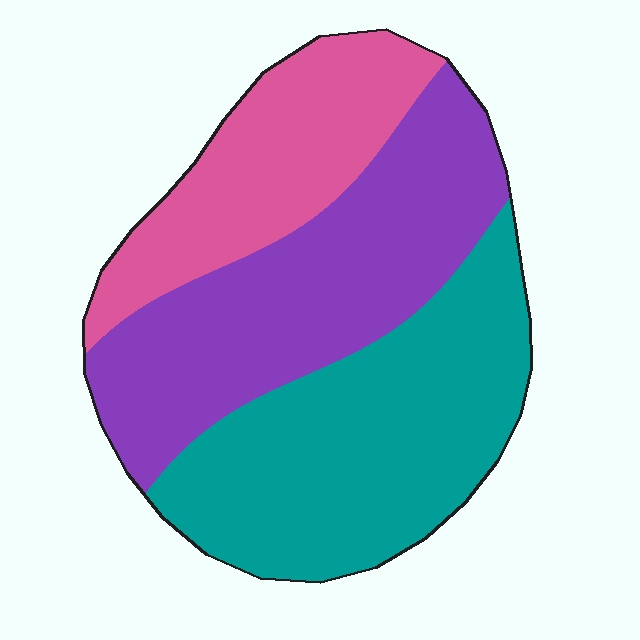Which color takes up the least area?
Pink, at roughly 25%.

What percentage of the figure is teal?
Teal covers roughly 40% of the figure.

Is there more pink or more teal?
Teal.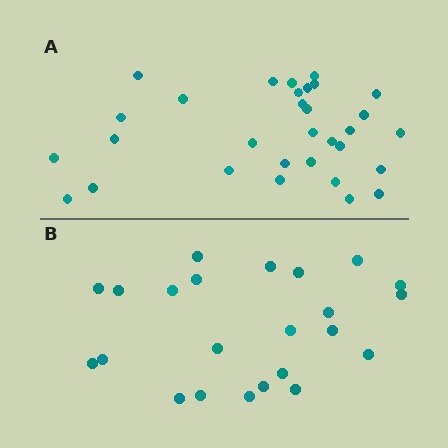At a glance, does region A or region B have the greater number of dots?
Region A (the top region) has more dots.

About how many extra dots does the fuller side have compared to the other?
Region A has roughly 8 or so more dots than region B.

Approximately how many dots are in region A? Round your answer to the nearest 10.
About 30 dots. (The exact count is 31, which rounds to 30.)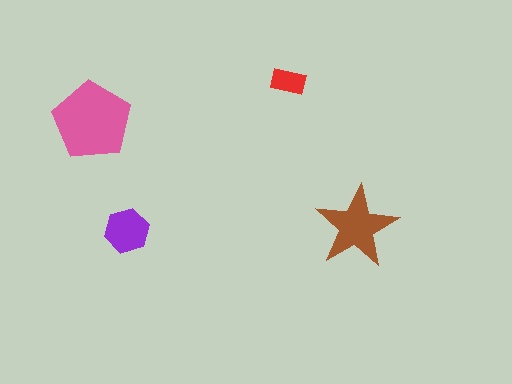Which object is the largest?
The pink pentagon.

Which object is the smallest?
The red rectangle.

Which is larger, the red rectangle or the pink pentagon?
The pink pentagon.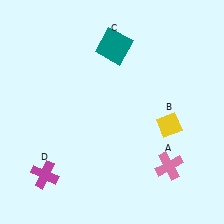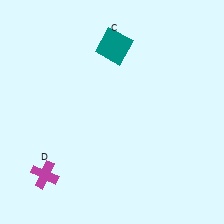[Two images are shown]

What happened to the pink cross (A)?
The pink cross (A) was removed in Image 2. It was in the bottom-right area of Image 1.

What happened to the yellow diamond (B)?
The yellow diamond (B) was removed in Image 2. It was in the bottom-right area of Image 1.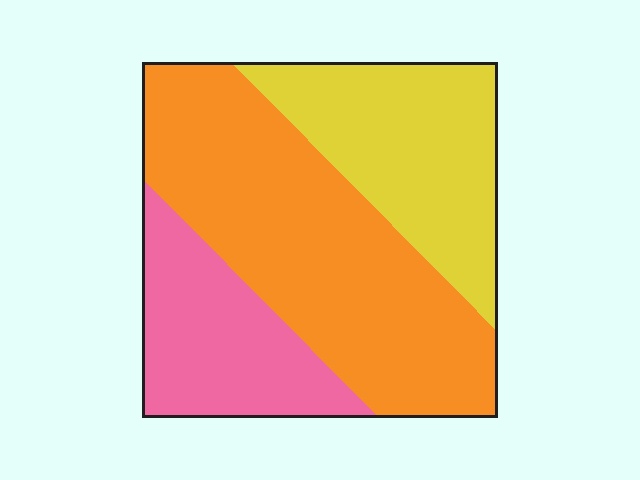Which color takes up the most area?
Orange, at roughly 50%.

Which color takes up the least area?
Pink, at roughly 20%.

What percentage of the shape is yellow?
Yellow covers 28% of the shape.